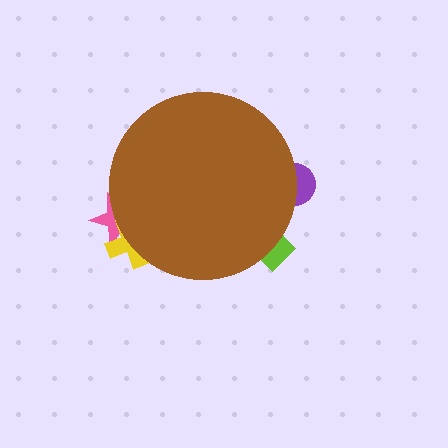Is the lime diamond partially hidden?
Yes, the lime diamond is partially hidden behind the brown circle.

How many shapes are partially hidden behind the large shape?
4 shapes are partially hidden.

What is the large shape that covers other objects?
A brown circle.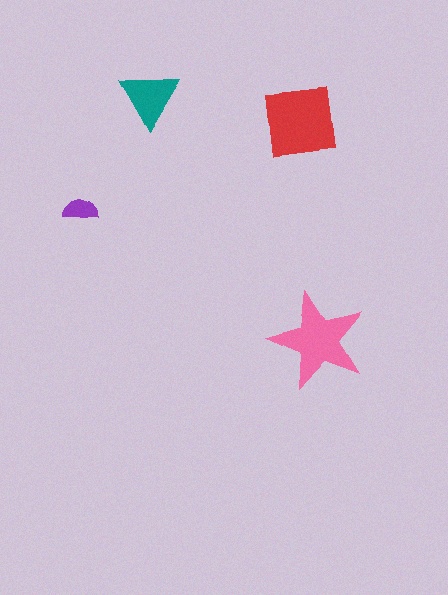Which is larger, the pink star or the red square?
The red square.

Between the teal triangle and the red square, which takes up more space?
The red square.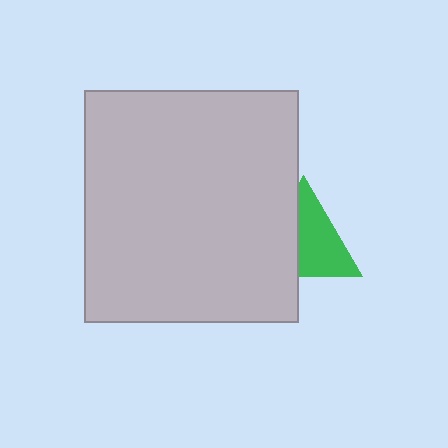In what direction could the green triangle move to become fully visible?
The green triangle could move right. That would shift it out from behind the light gray rectangle entirely.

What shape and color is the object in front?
The object in front is a light gray rectangle.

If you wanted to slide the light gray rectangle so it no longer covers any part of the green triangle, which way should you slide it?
Slide it left — that is the most direct way to separate the two shapes.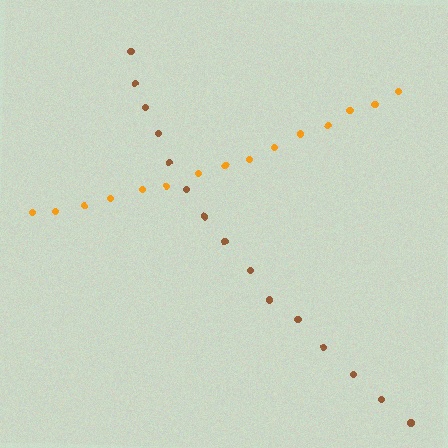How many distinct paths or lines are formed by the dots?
There are 2 distinct paths.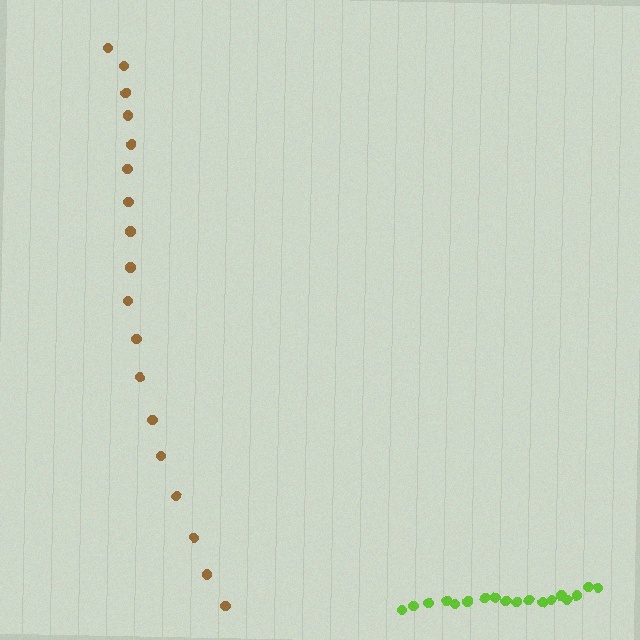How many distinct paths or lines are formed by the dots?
There are 2 distinct paths.